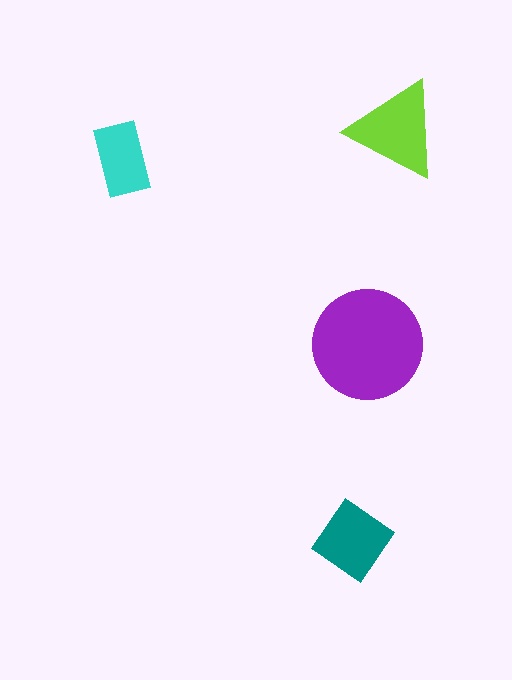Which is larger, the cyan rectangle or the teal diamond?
The teal diamond.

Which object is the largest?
The purple circle.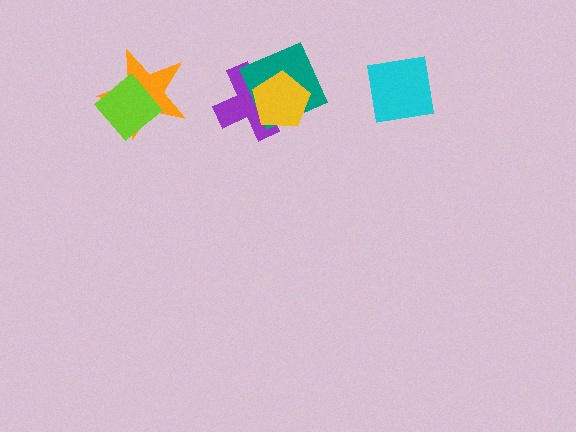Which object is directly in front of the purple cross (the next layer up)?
The teal square is directly in front of the purple cross.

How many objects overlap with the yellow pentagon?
2 objects overlap with the yellow pentagon.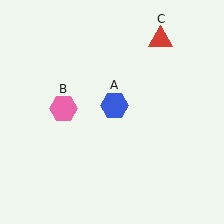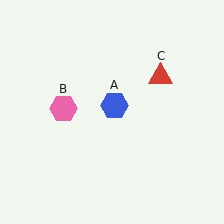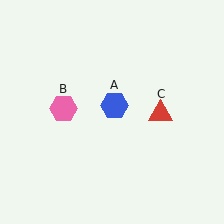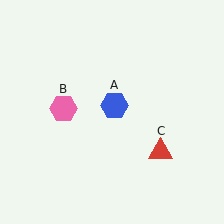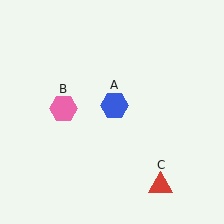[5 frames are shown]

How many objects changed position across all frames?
1 object changed position: red triangle (object C).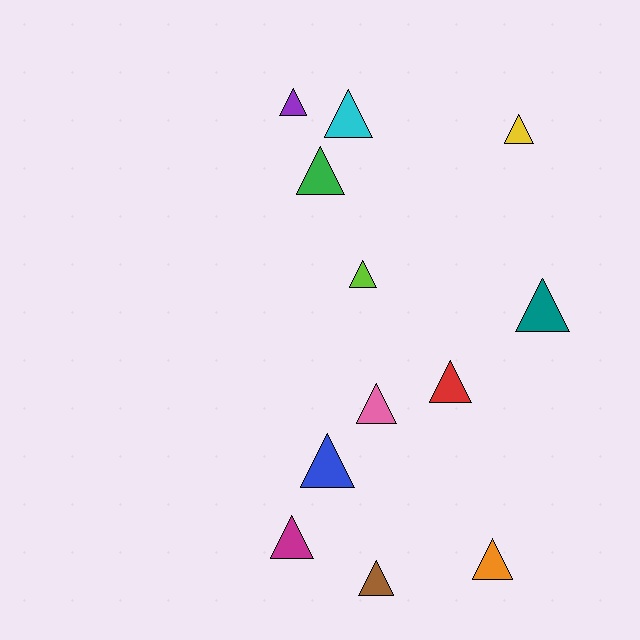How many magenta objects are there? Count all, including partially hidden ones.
There is 1 magenta object.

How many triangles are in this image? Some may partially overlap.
There are 12 triangles.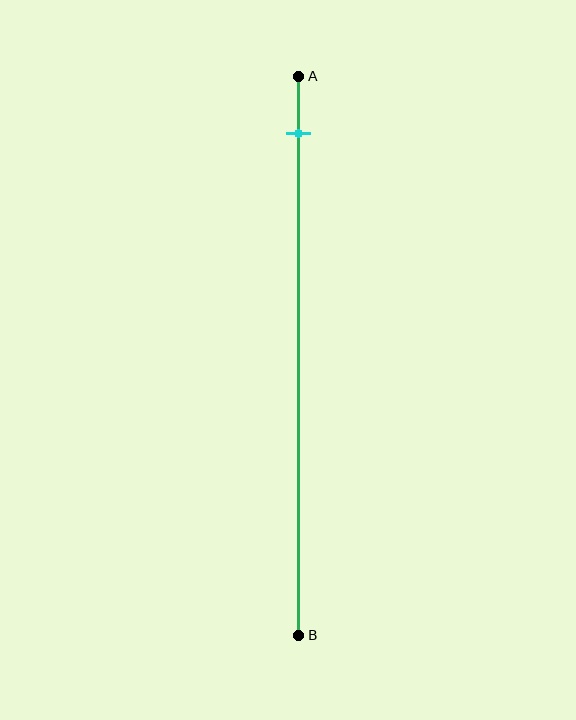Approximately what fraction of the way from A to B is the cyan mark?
The cyan mark is approximately 10% of the way from A to B.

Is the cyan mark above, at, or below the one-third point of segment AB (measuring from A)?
The cyan mark is above the one-third point of segment AB.